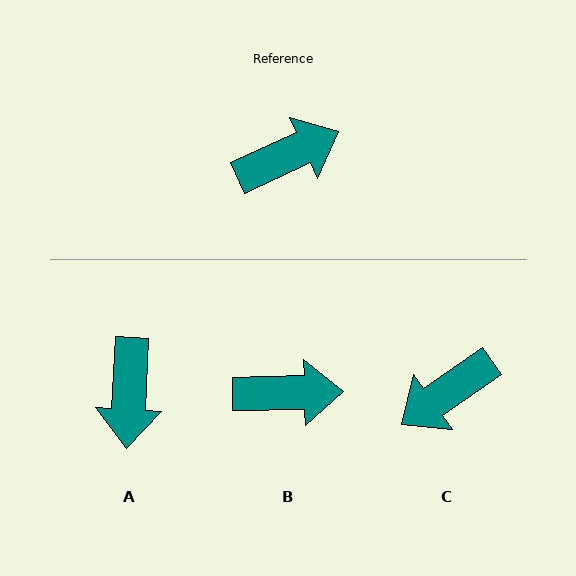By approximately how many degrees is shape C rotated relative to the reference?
Approximately 170 degrees clockwise.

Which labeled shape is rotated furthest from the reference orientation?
C, about 170 degrees away.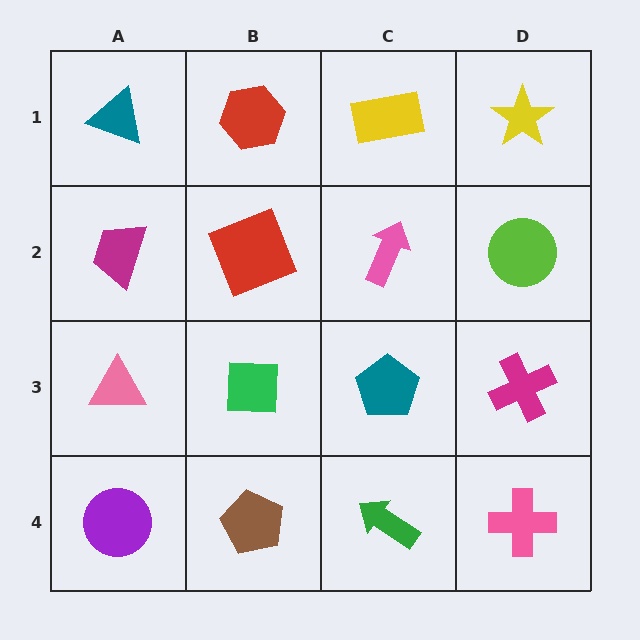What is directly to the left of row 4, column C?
A brown pentagon.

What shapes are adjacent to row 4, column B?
A green square (row 3, column B), a purple circle (row 4, column A), a green arrow (row 4, column C).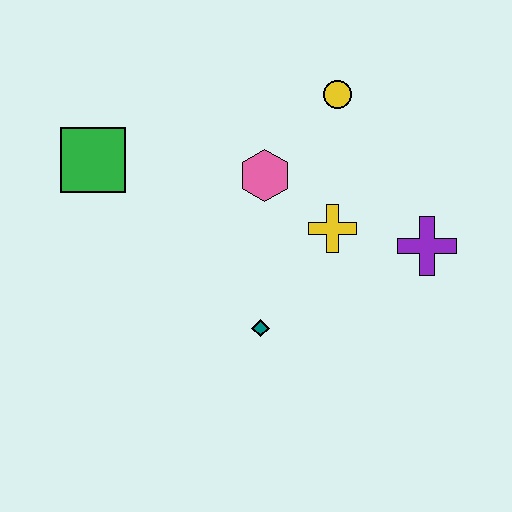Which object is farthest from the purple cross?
The green square is farthest from the purple cross.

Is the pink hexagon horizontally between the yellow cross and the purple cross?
No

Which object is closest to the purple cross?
The yellow cross is closest to the purple cross.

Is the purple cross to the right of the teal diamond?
Yes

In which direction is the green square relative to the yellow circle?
The green square is to the left of the yellow circle.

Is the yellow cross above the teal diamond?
Yes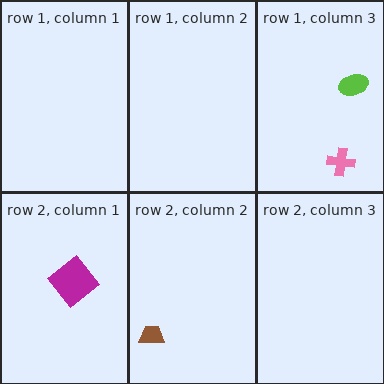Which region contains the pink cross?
The row 1, column 3 region.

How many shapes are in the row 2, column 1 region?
1.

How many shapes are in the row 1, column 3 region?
2.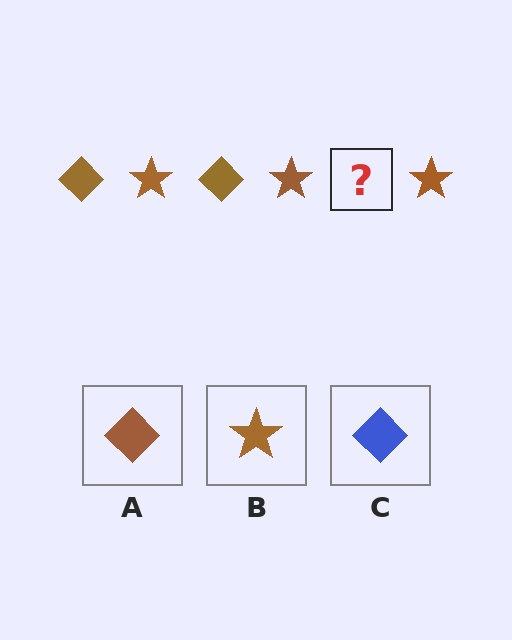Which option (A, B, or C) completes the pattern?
A.